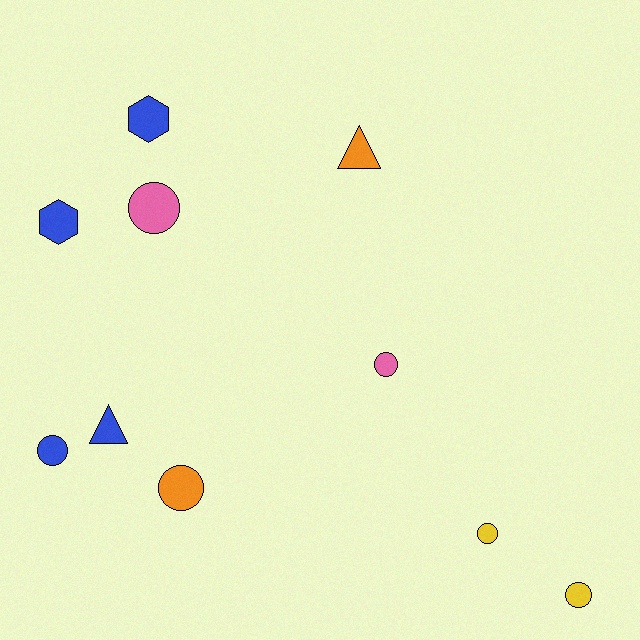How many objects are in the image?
There are 10 objects.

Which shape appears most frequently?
Circle, with 6 objects.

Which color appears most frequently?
Blue, with 4 objects.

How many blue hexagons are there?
There are 2 blue hexagons.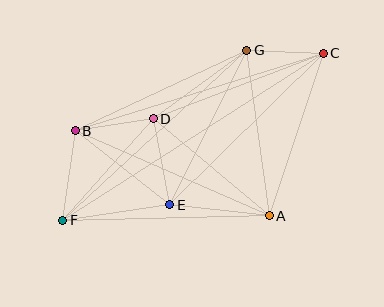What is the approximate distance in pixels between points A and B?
The distance between A and B is approximately 212 pixels.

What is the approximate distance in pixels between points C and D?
The distance between C and D is approximately 182 pixels.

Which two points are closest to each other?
Points C and G are closest to each other.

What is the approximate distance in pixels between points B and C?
The distance between B and C is approximately 260 pixels.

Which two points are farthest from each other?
Points C and F are farthest from each other.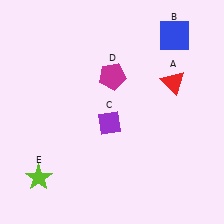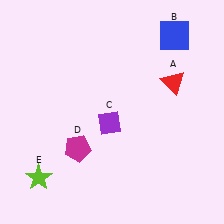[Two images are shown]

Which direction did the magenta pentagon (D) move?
The magenta pentagon (D) moved down.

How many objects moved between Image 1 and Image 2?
1 object moved between the two images.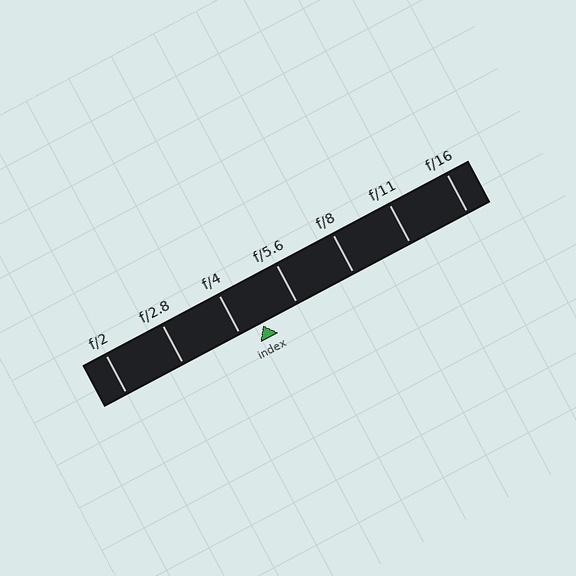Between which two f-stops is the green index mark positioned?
The index mark is between f/4 and f/5.6.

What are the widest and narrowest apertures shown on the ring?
The widest aperture shown is f/2 and the narrowest is f/16.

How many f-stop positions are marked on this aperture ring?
There are 7 f-stop positions marked.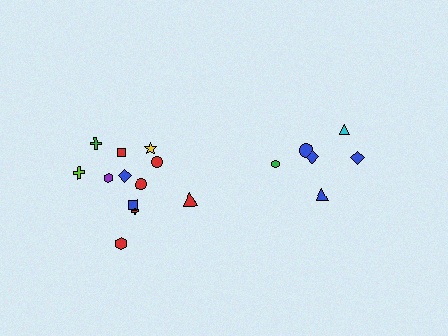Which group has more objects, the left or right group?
The left group.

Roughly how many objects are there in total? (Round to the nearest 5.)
Roughly 20 objects in total.